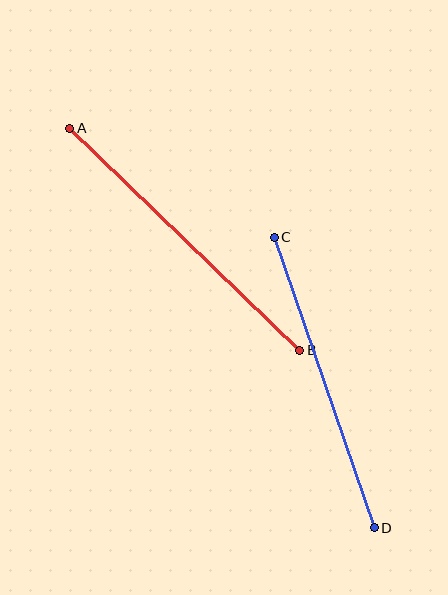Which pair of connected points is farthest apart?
Points A and B are farthest apart.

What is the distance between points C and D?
The distance is approximately 307 pixels.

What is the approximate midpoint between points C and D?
The midpoint is at approximately (324, 383) pixels.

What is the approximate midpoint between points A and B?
The midpoint is at approximately (185, 239) pixels.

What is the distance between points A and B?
The distance is approximately 320 pixels.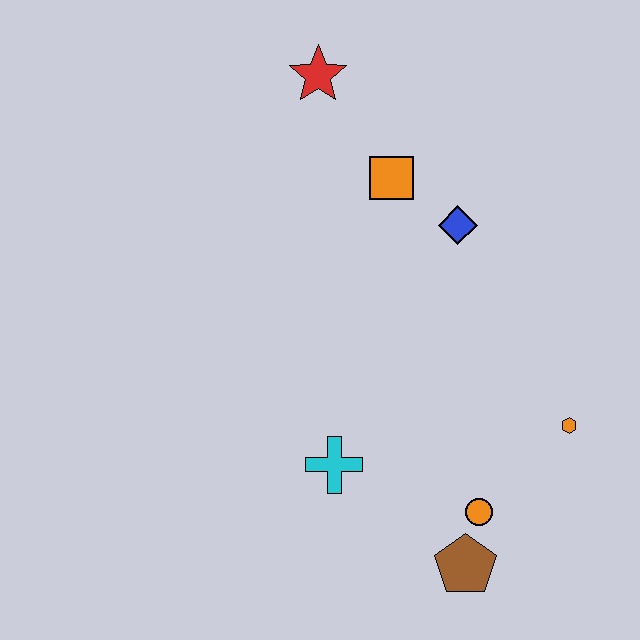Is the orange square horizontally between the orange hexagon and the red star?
Yes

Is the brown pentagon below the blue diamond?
Yes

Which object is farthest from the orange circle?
The red star is farthest from the orange circle.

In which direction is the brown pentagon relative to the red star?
The brown pentagon is below the red star.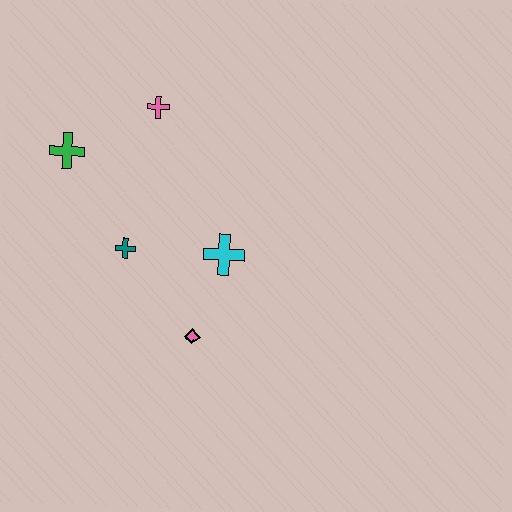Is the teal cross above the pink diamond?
Yes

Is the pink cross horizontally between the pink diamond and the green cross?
Yes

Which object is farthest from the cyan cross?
The green cross is farthest from the cyan cross.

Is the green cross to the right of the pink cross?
No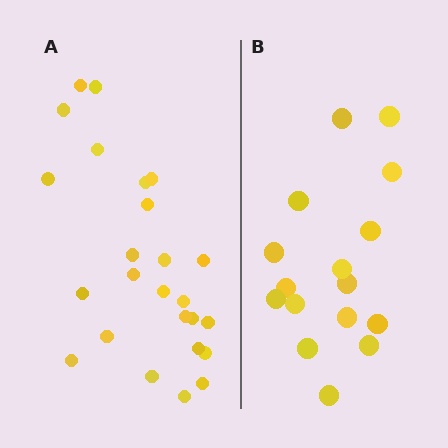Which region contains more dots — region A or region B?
Region A (the left region) has more dots.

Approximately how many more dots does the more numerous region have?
Region A has roughly 8 or so more dots than region B.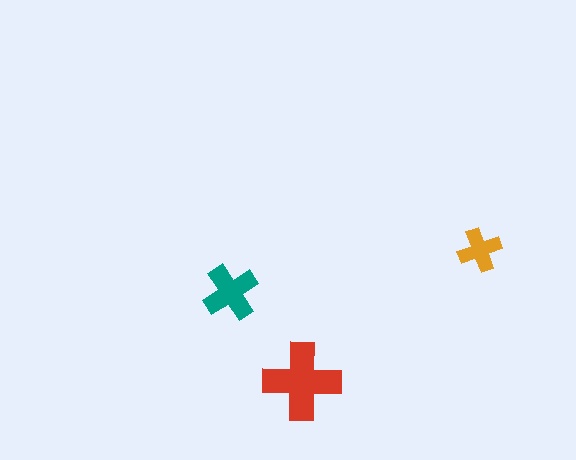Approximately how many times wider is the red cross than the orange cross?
About 2 times wider.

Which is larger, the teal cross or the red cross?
The red one.